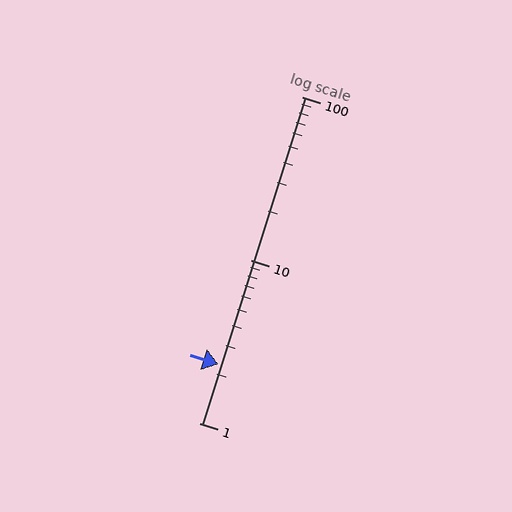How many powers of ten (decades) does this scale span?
The scale spans 2 decades, from 1 to 100.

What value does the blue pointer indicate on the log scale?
The pointer indicates approximately 2.3.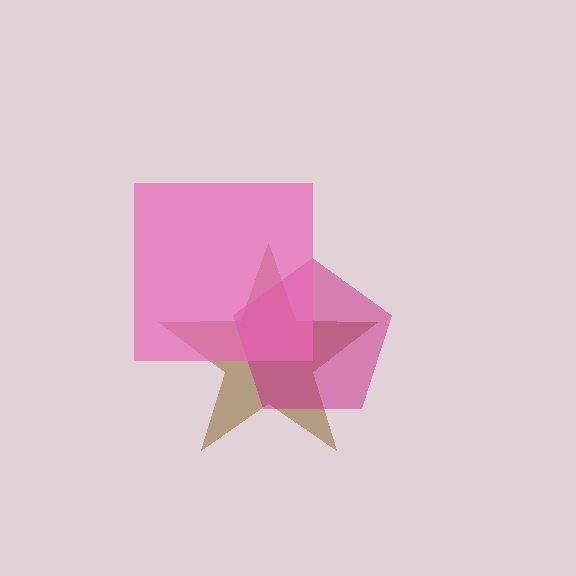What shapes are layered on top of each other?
The layered shapes are: a brown star, a magenta pentagon, a pink square.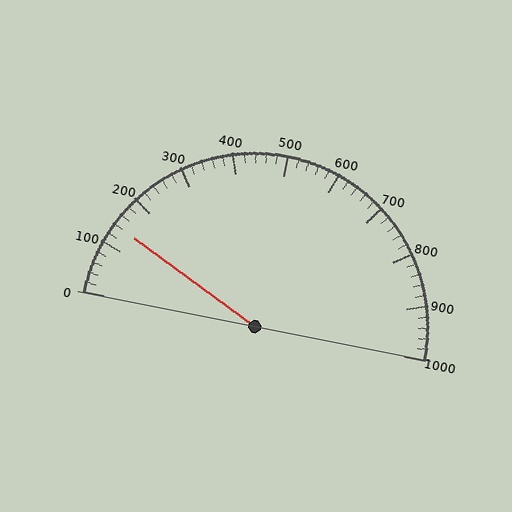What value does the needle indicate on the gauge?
The needle indicates approximately 140.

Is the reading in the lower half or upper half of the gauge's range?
The reading is in the lower half of the range (0 to 1000).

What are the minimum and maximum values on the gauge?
The gauge ranges from 0 to 1000.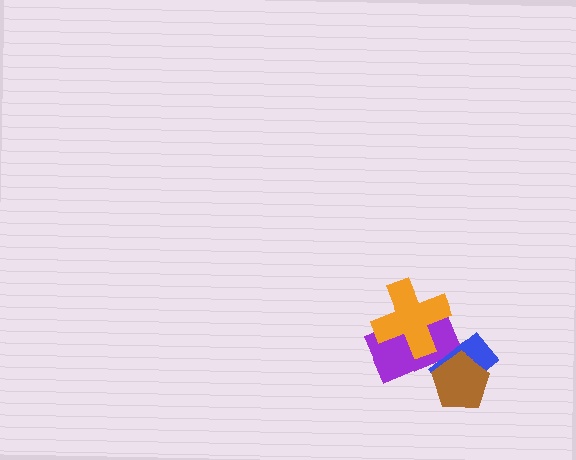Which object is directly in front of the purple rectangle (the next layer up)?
The orange cross is directly in front of the purple rectangle.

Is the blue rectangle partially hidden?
Yes, it is partially covered by another shape.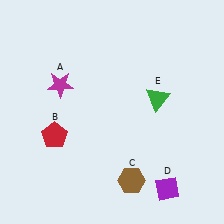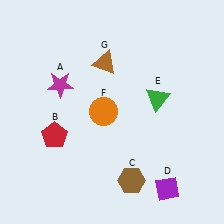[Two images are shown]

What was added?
An orange circle (F), a brown triangle (G) were added in Image 2.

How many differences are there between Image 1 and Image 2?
There are 2 differences between the two images.